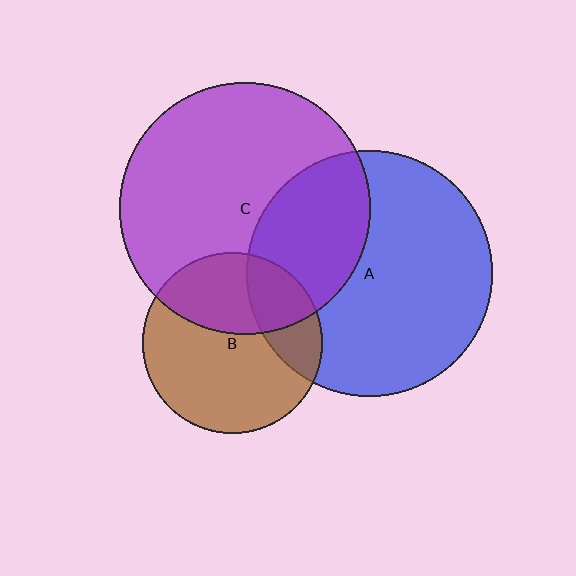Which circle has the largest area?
Circle C (purple).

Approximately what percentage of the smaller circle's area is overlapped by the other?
Approximately 35%.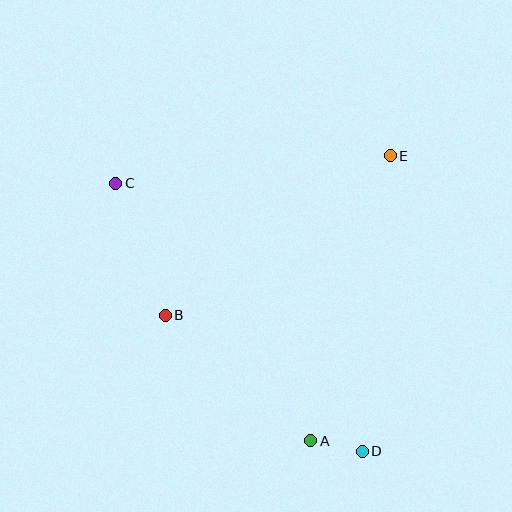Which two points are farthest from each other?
Points C and D are farthest from each other.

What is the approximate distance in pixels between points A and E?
The distance between A and E is approximately 296 pixels.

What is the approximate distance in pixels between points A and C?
The distance between A and C is approximately 323 pixels.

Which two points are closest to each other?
Points A and D are closest to each other.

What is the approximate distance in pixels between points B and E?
The distance between B and E is approximately 276 pixels.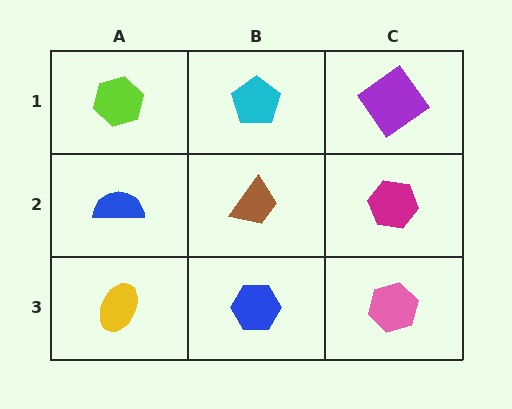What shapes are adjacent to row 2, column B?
A cyan pentagon (row 1, column B), a blue hexagon (row 3, column B), a blue semicircle (row 2, column A), a magenta hexagon (row 2, column C).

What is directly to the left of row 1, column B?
A lime hexagon.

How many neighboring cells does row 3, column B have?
3.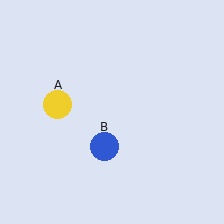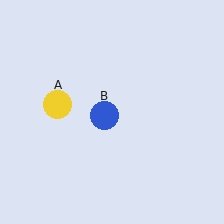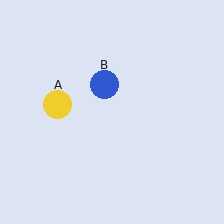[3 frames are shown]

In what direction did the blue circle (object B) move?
The blue circle (object B) moved up.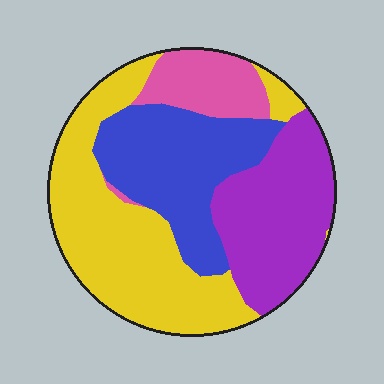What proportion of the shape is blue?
Blue takes up about one quarter (1/4) of the shape.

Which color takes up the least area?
Pink, at roughly 10%.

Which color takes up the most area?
Yellow, at roughly 40%.